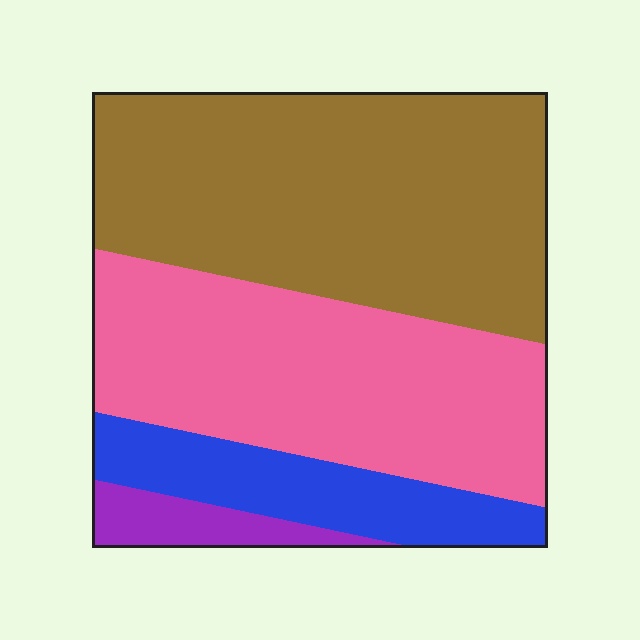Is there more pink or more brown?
Brown.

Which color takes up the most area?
Brown, at roughly 45%.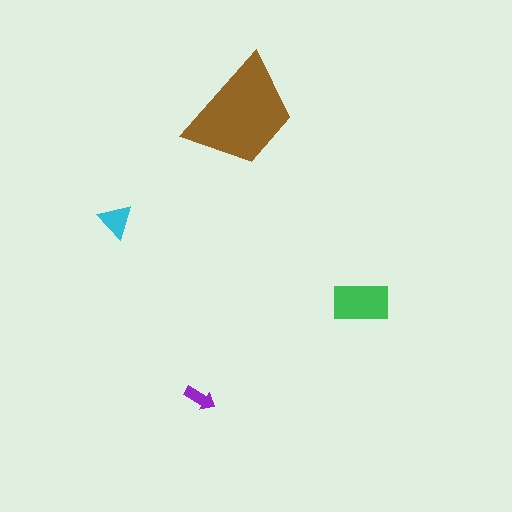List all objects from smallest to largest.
The purple arrow, the cyan triangle, the green rectangle, the brown trapezoid.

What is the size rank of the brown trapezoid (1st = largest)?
1st.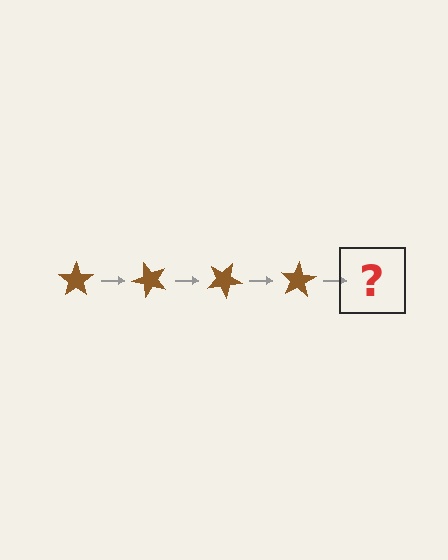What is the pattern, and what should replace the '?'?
The pattern is that the star rotates 50 degrees each step. The '?' should be a brown star rotated 200 degrees.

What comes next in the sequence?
The next element should be a brown star rotated 200 degrees.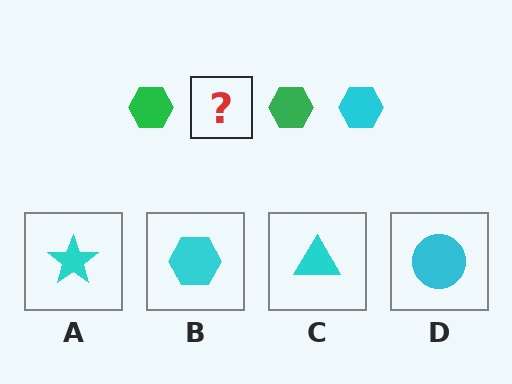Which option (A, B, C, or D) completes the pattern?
B.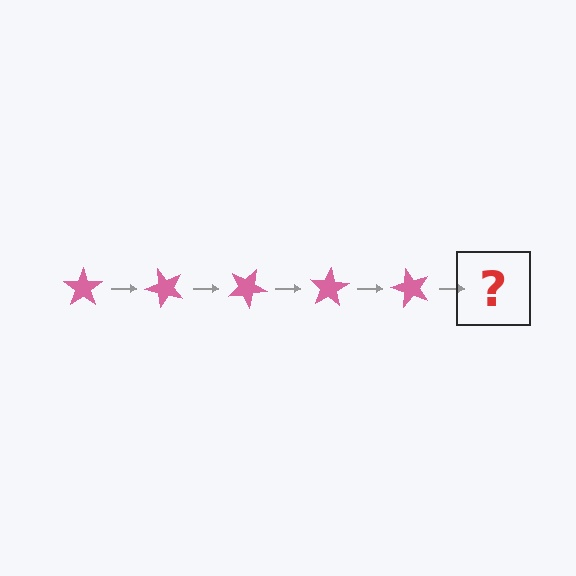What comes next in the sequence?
The next element should be a pink star rotated 250 degrees.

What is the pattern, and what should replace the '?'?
The pattern is that the star rotates 50 degrees each step. The '?' should be a pink star rotated 250 degrees.